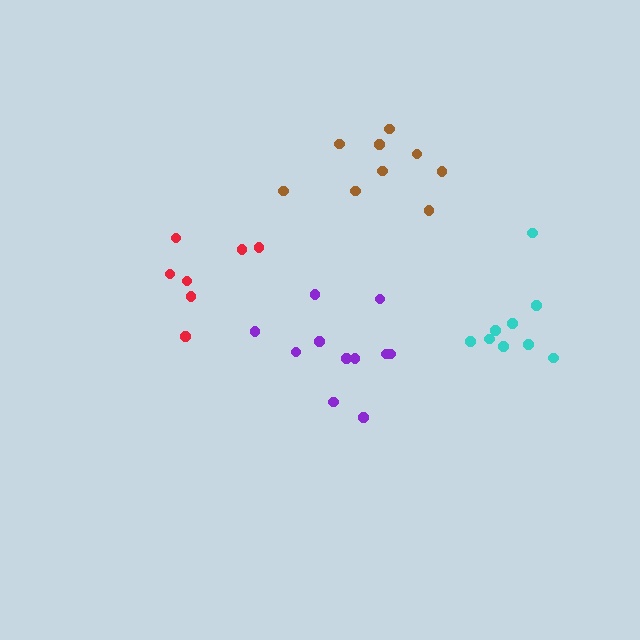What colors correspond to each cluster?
The clusters are colored: red, brown, cyan, purple.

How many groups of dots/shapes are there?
There are 4 groups.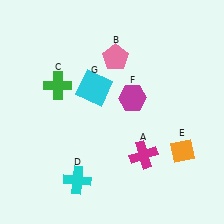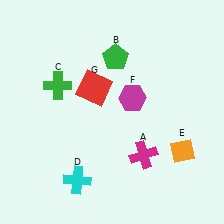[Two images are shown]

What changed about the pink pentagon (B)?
In Image 1, B is pink. In Image 2, it changed to green.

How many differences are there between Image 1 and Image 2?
There are 2 differences between the two images.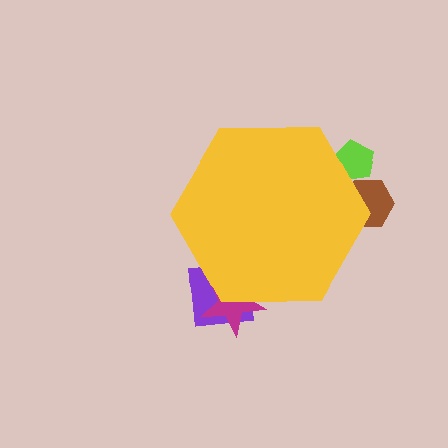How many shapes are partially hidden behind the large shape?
4 shapes are partially hidden.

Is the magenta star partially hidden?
Yes, the magenta star is partially hidden behind the yellow hexagon.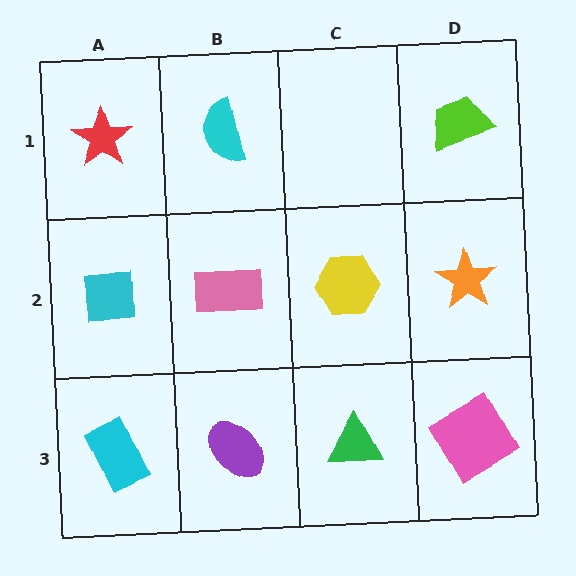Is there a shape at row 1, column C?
No, that cell is empty.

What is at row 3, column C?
A green triangle.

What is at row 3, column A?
A cyan rectangle.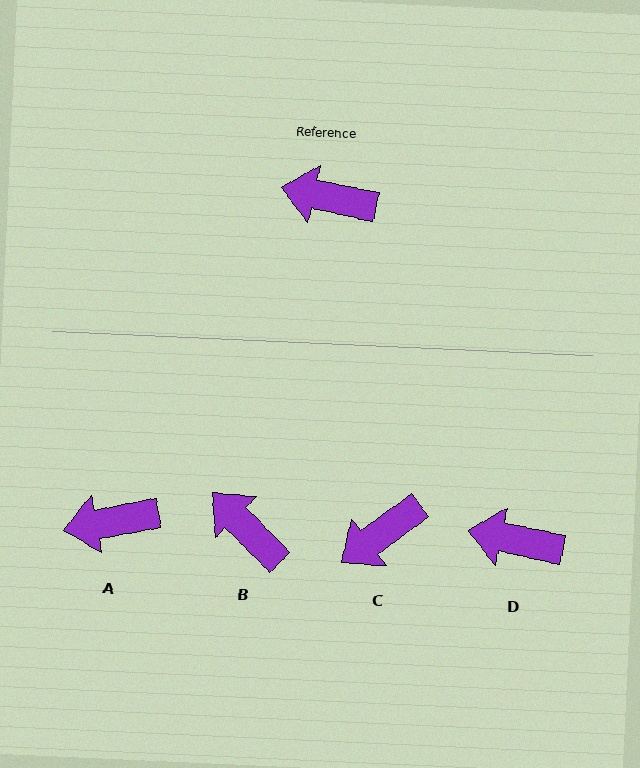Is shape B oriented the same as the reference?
No, it is off by about 34 degrees.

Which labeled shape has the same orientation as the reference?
D.